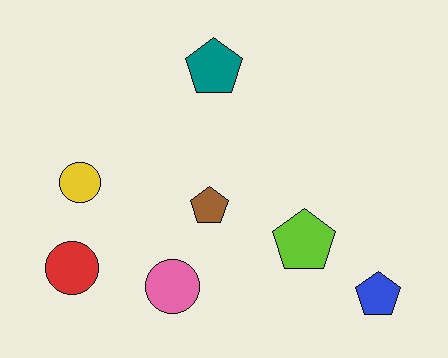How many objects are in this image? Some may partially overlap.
There are 7 objects.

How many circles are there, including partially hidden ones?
There are 3 circles.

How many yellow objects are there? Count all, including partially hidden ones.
There is 1 yellow object.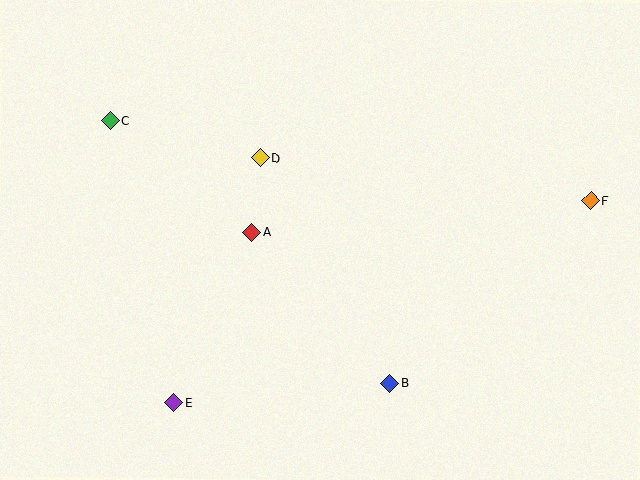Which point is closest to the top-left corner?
Point C is closest to the top-left corner.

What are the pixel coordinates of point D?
Point D is at (260, 158).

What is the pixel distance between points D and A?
The distance between D and A is 75 pixels.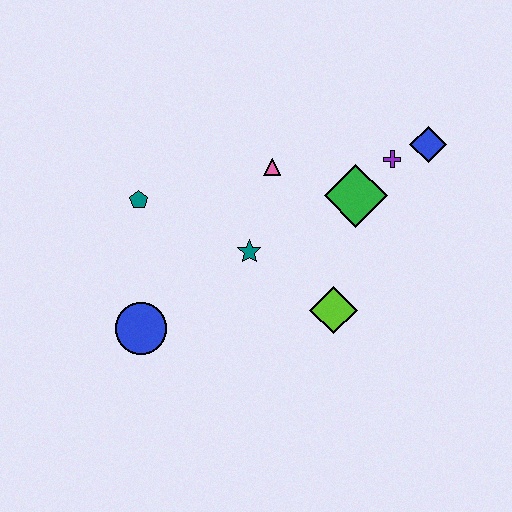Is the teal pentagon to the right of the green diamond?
No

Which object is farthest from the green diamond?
The blue circle is farthest from the green diamond.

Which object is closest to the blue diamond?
The purple cross is closest to the blue diamond.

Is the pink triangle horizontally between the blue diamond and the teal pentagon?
Yes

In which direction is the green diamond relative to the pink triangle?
The green diamond is to the right of the pink triangle.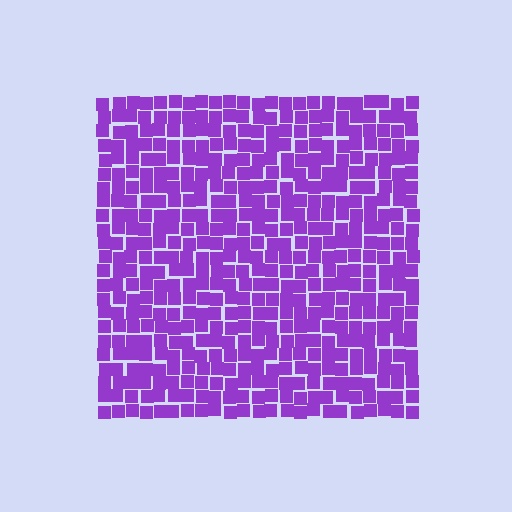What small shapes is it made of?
It is made of small squares.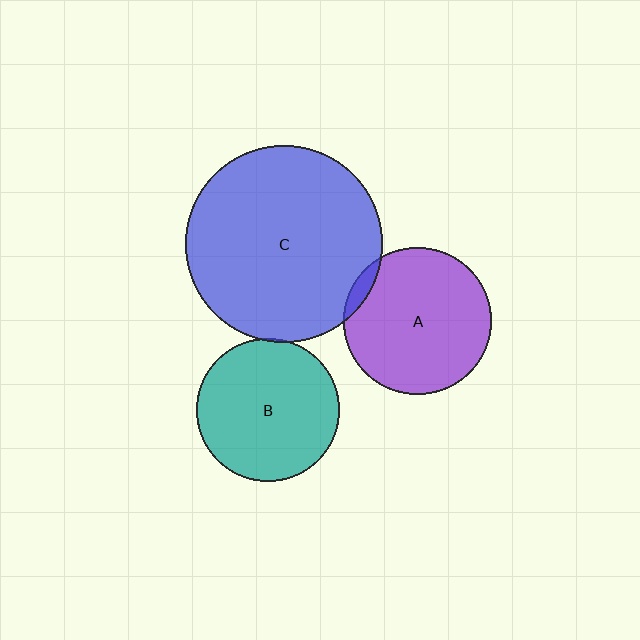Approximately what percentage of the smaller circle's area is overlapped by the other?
Approximately 5%.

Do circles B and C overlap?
Yes.